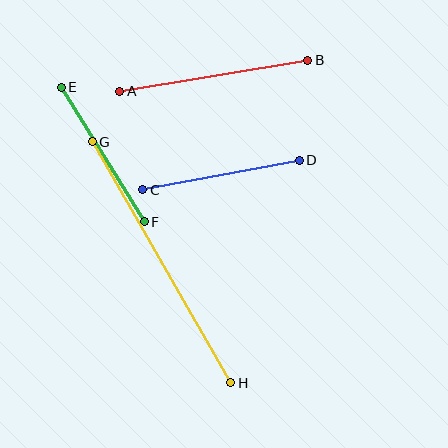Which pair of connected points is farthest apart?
Points G and H are farthest apart.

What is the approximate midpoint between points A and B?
The midpoint is at approximately (214, 76) pixels.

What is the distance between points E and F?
The distance is approximately 158 pixels.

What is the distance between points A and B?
The distance is approximately 191 pixels.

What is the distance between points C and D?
The distance is approximately 159 pixels.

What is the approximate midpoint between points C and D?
The midpoint is at approximately (221, 175) pixels.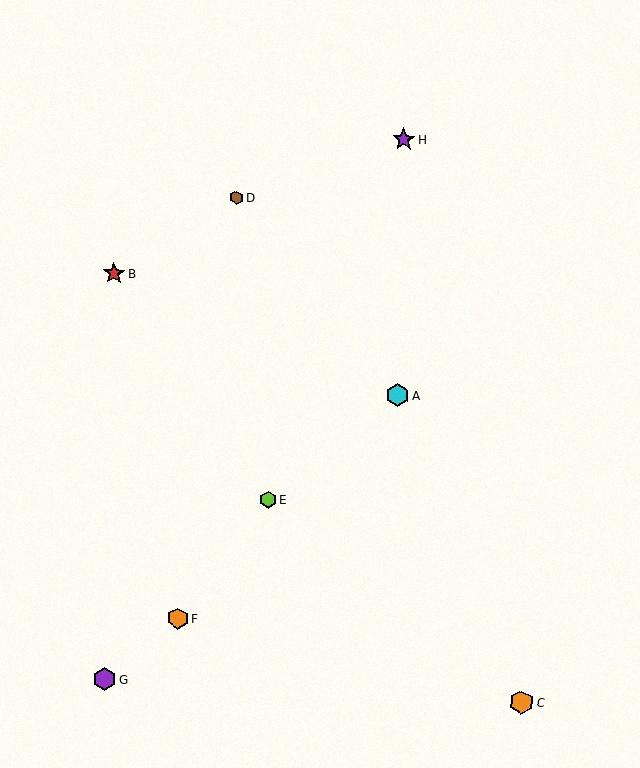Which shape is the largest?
The orange hexagon (labeled C) is the largest.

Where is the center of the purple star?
The center of the purple star is at (404, 140).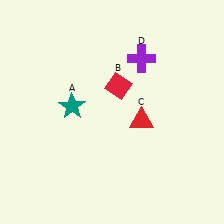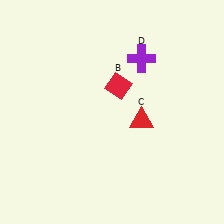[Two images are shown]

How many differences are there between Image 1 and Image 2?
There is 1 difference between the two images.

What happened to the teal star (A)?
The teal star (A) was removed in Image 2. It was in the top-left area of Image 1.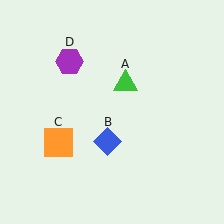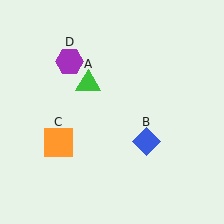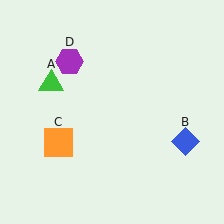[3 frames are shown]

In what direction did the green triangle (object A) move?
The green triangle (object A) moved left.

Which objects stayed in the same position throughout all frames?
Orange square (object C) and purple hexagon (object D) remained stationary.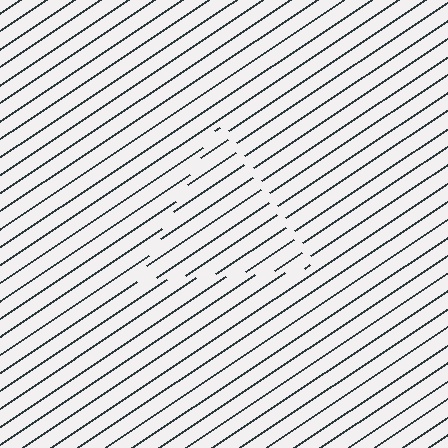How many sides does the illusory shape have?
3 sides — the line-ends trace a triangle.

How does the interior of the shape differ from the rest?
The interior of the shape contains the same grating, shifted by half a period — the contour is defined by the phase discontinuity where line-ends from the inner and outer gratings abut.